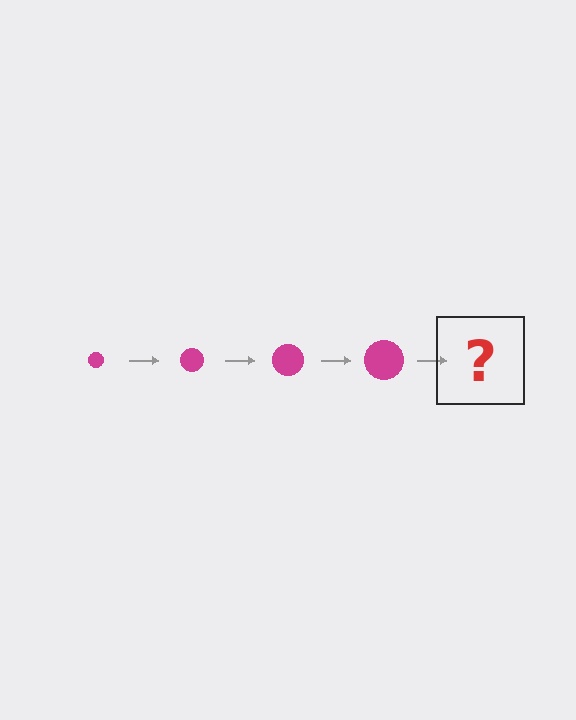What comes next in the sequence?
The next element should be a magenta circle, larger than the previous one.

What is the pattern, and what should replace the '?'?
The pattern is that the circle gets progressively larger each step. The '?' should be a magenta circle, larger than the previous one.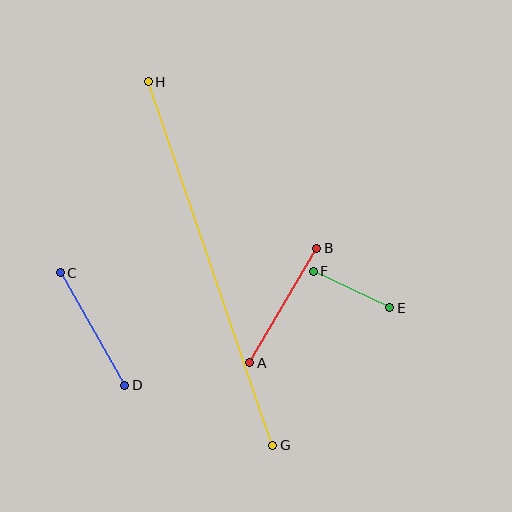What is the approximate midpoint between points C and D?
The midpoint is at approximately (93, 329) pixels.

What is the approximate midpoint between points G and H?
The midpoint is at approximately (210, 264) pixels.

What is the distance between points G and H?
The distance is approximately 384 pixels.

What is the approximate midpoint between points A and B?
The midpoint is at approximately (283, 306) pixels.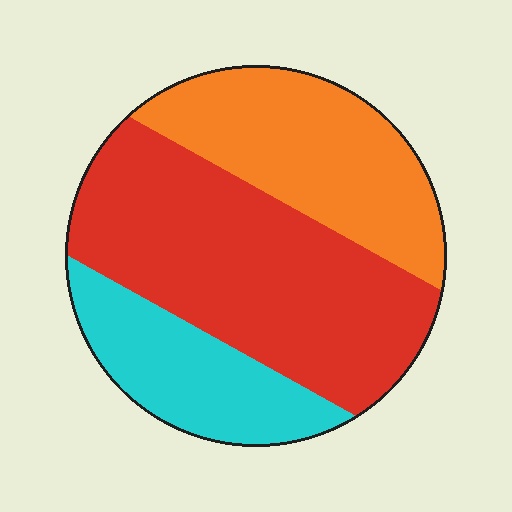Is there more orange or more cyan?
Orange.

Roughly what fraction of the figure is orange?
Orange covers 30% of the figure.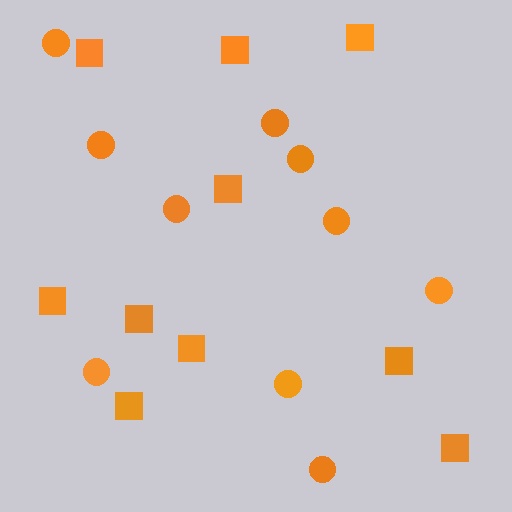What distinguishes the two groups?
There are 2 groups: one group of squares (10) and one group of circles (10).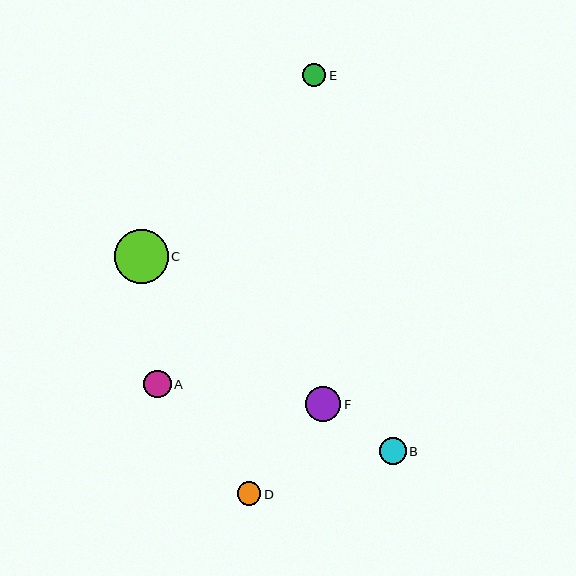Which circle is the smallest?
Circle E is the smallest with a size of approximately 23 pixels.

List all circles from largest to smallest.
From largest to smallest: C, F, A, B, D, E.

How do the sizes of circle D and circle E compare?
Circle D and circle E are approximately the same size.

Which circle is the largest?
Circle C is the largest with a size of approximately 53 pixels.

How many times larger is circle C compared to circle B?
Circle C is approximately 2.0 times the size of circle B.